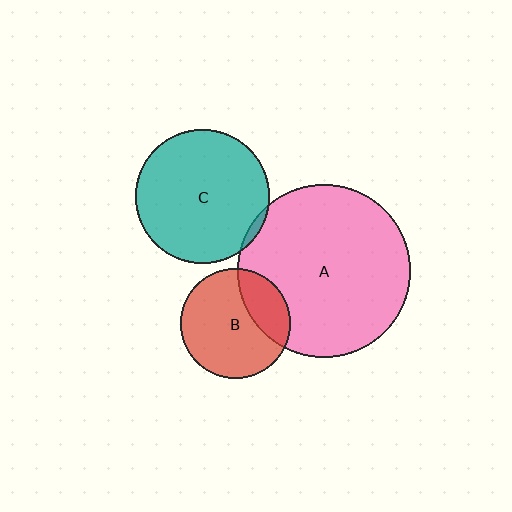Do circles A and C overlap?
Yes.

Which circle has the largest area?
Circle A (pink).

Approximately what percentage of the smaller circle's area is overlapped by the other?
Approximately 5%.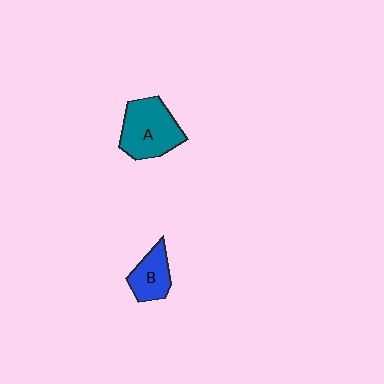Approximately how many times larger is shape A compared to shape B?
Approximately 1.7 times.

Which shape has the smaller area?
Shape B (blue).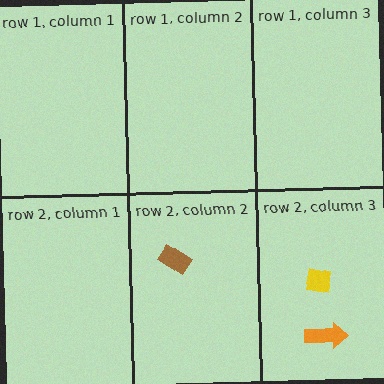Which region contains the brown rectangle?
The row 2, column 2 region.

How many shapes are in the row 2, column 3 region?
2.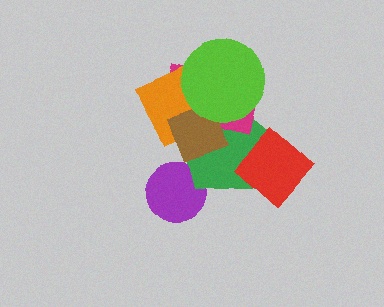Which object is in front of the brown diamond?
The lime circle is in front of the brown diamond.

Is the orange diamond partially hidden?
Yes, it is partially covered by another shape.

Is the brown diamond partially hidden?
Yes, it is partially covered by another shape.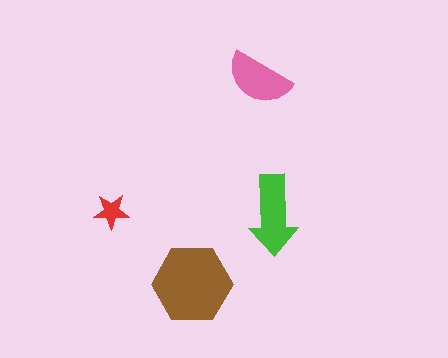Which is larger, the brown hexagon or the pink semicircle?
The brown hexagon.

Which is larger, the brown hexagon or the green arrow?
The brown hexagon.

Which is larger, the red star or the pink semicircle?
The pink semicircle.